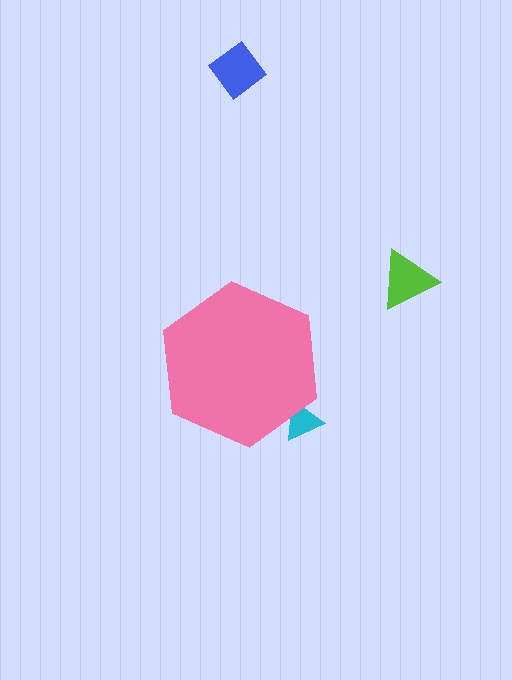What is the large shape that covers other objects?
A pink hexagon.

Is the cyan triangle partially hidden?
Yes, the cyan triangle is partially hidden behind the pink hexagon.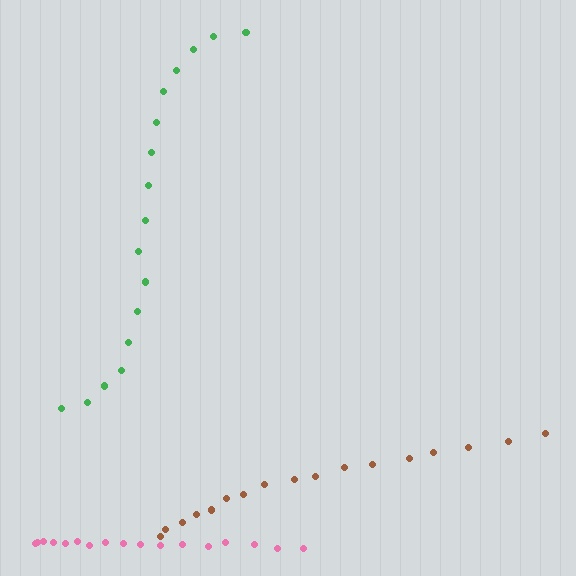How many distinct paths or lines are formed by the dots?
There are 3 distinct paths.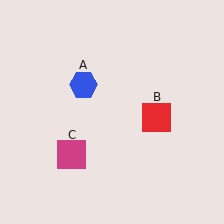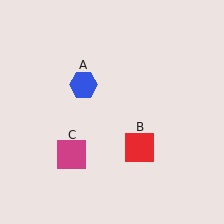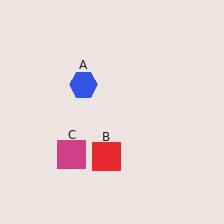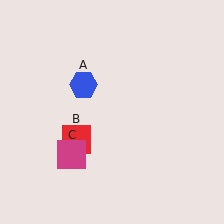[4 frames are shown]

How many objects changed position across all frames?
1 object changed position: red square (object B).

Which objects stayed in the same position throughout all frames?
Blue hexagon (object A) and magenta square (object C) remained stationary.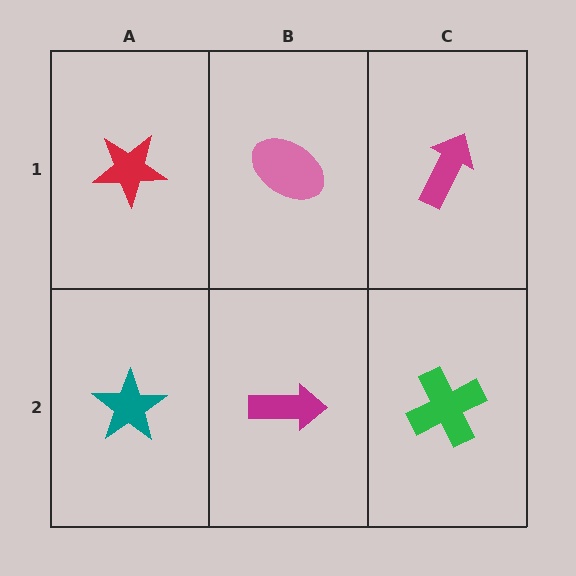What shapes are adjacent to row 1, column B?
A magenta arrow (row 2, column B), a red star (row 1, column A), a magenta arrow (row 1, column C).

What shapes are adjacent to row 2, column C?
A magenta arrow (row 1, column C), a magenta arrow (row 2, column B).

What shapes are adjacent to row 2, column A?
A red star (row 1, column A), a magenta arrow (row 2, column B).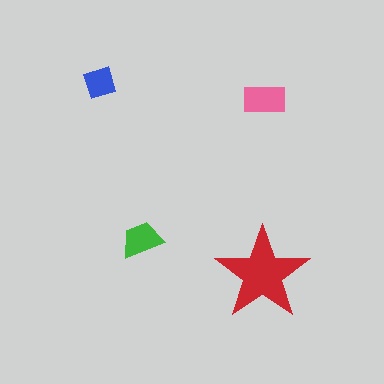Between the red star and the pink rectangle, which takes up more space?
The red star.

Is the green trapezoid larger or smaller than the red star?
Smaller.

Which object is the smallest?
The blue diamond.